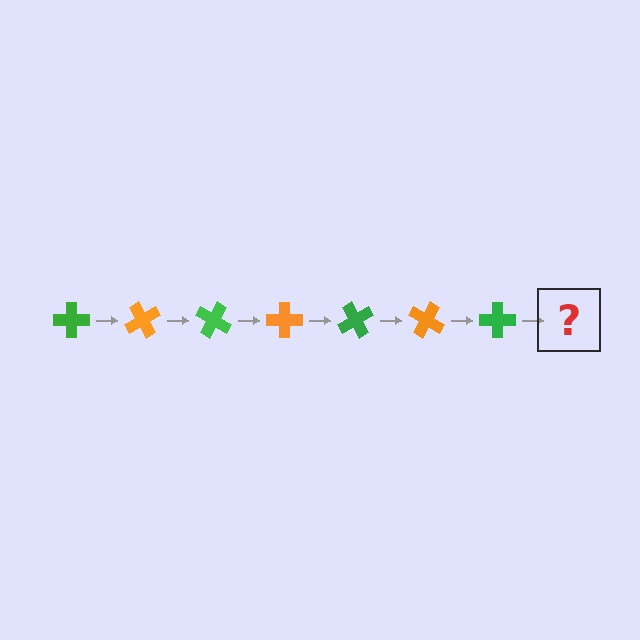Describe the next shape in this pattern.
It should be an orange cross, rotated 420 degrees from the start.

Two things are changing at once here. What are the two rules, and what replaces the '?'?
The two rules are that it rotates 60 degrees each step and the color cycles through green and orange. The '?' should be an orange cross, rotated 420 degrees from the start.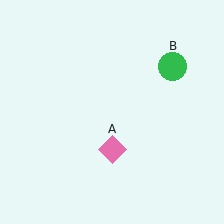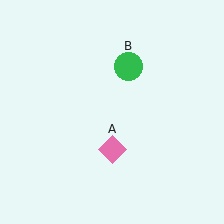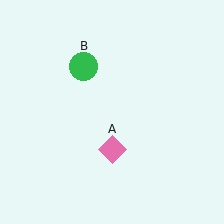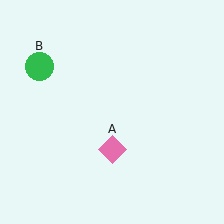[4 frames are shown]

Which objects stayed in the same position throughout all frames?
Pink diamond (object A) remained stationary.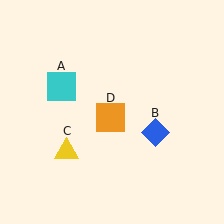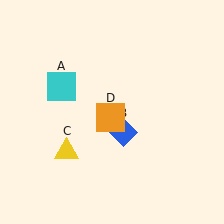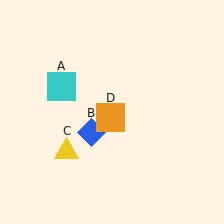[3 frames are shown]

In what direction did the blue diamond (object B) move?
The blue diamond (object B) moved left.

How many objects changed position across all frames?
1 object changed position: blue diamond (object B).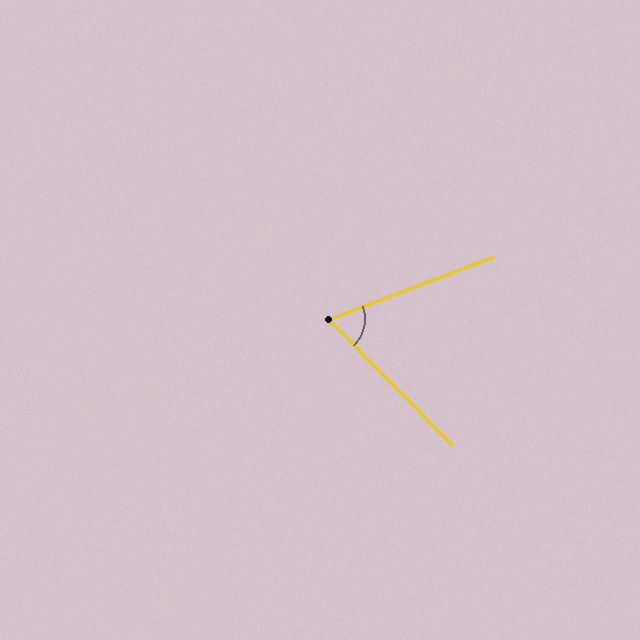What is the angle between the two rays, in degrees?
Approximately 66 degrees.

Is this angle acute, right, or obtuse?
It is acute.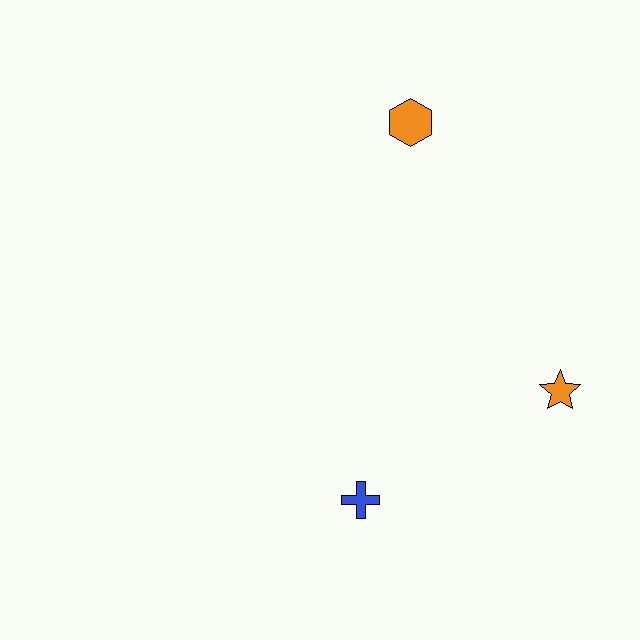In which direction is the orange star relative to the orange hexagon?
The orange star is below the orange hexagon.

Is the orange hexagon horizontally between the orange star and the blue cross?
Yes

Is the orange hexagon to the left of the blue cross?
No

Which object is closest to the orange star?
The blue cross is closest to the orange star.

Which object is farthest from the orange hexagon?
The blue cross is farthest from the orange hexagon.